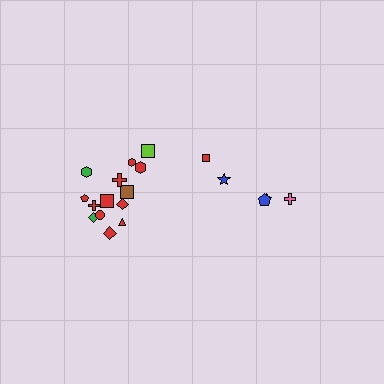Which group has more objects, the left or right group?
The left group.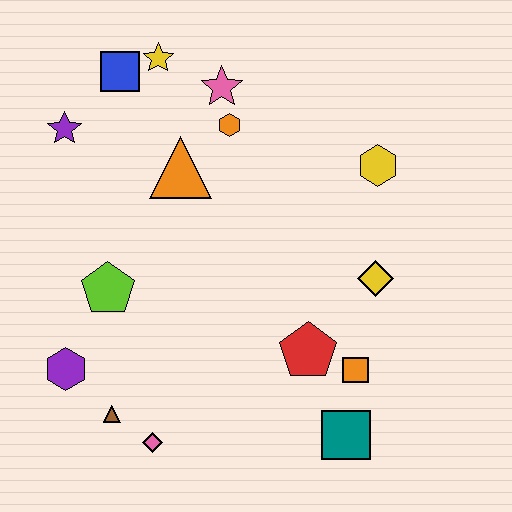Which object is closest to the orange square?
The red pentagon is closest to the orange square.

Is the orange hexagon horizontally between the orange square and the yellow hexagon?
No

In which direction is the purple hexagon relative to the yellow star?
The purple hexagon is below the yellow star.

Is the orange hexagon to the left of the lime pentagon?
No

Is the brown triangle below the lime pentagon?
Yes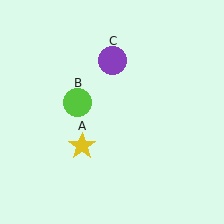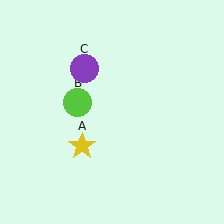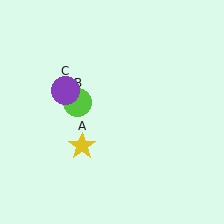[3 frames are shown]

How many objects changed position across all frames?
1 object changed position: purple circle (object C).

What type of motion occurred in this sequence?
The purple circle (object C) rotated counterclockwise around the center of the scene.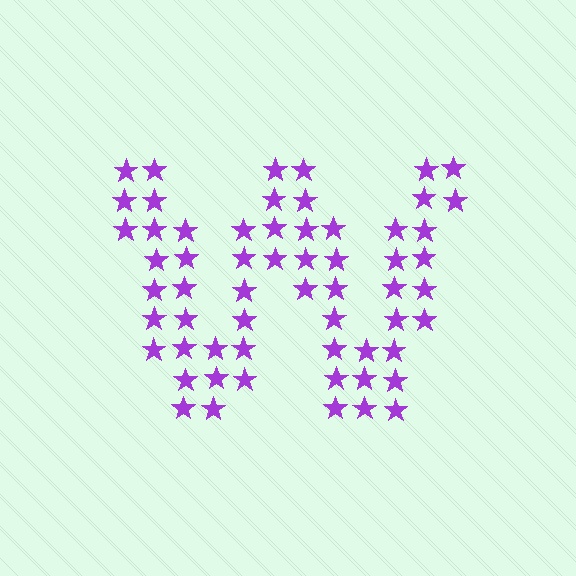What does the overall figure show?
The overall figure shows the letter W.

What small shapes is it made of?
It is made of small stars.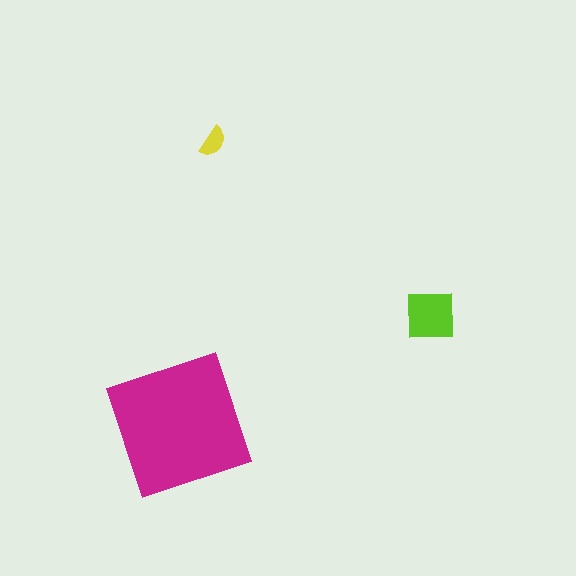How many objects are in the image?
There are 3 objects in the image.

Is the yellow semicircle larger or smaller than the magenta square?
Smaller.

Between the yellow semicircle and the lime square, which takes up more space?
The lime square.